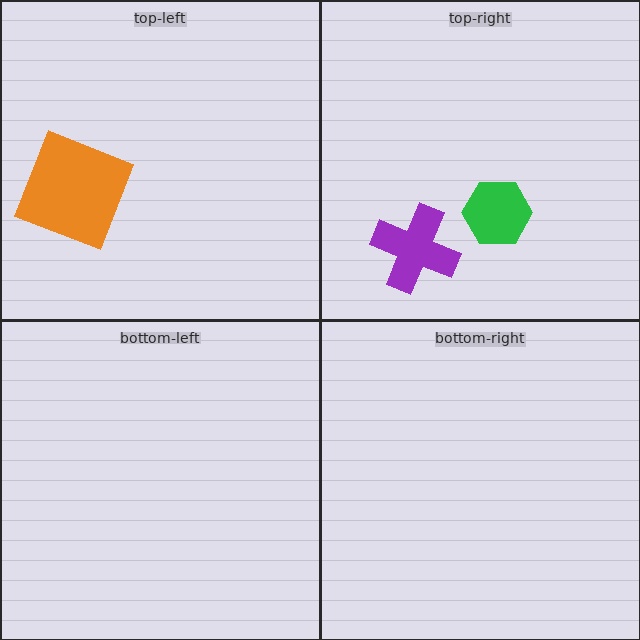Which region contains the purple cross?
The top-right region.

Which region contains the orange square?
The top-left region.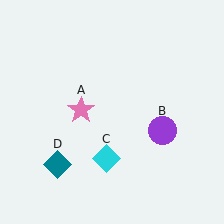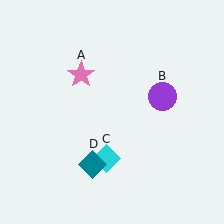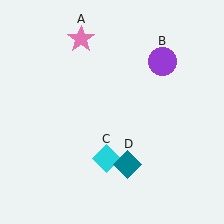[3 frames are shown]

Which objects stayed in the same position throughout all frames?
Cyan diamond (object C) remained stationary.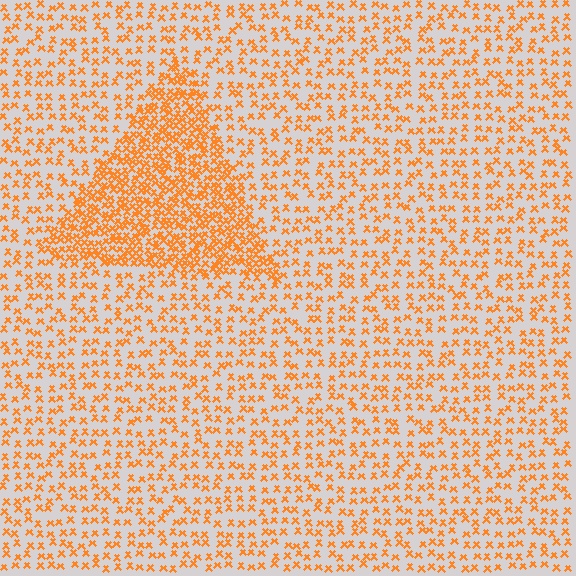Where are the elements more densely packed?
The elements are more densely packed inside the triangle boundary.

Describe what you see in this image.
The image contains small orange elements arranged at two different densities. A triangle-shaped region is visible where the elements are more densely packed than the surrounding area.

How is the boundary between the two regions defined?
The boundary is defined by a change in element density (approximately 2.4x ratio). All elements are the same color, size, and shape.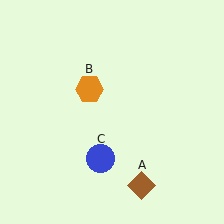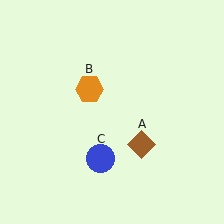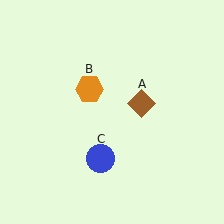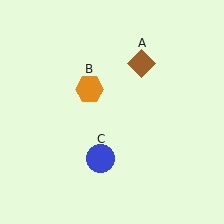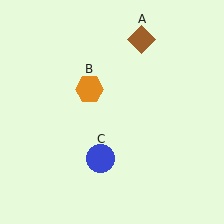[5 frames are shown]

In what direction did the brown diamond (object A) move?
The brown diamond (object A) moved up.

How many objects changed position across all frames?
1 object changed position: brown diamond (object A).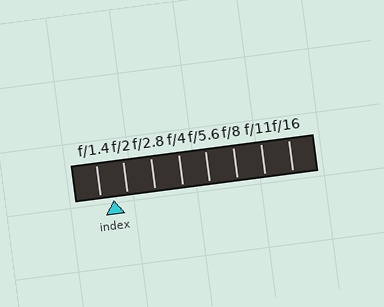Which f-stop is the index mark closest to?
The index mark is closest to f/2.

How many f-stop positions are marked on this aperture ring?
There are 8 f-stop positions marked.